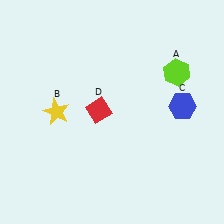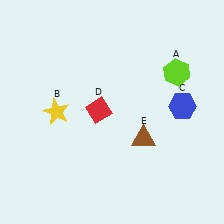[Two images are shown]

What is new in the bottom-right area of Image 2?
A brown triangle (E) was added in the bottom-right area of Image 2.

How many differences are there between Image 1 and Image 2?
There is 1 difference between the two images.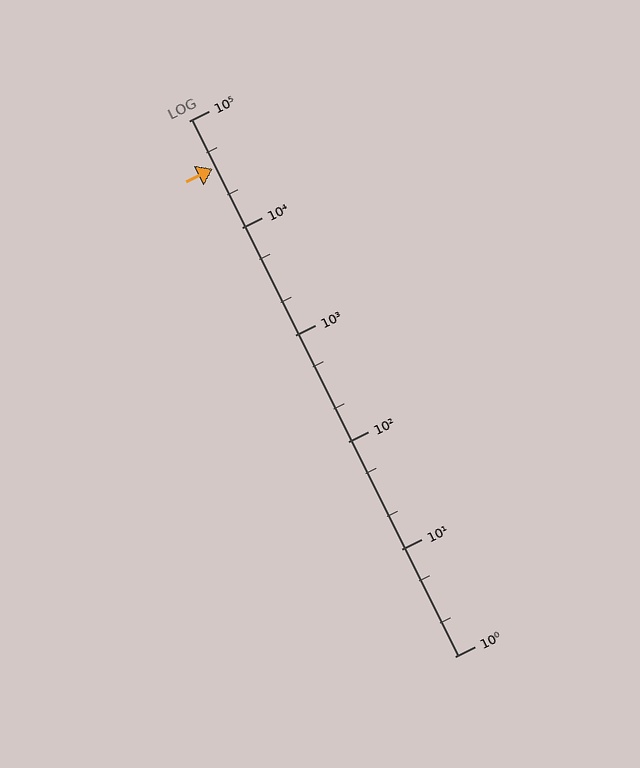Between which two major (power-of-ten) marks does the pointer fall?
The pointer is between 10000 and 100000.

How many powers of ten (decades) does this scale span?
The scale spans 5 decades, from 1 to 100000.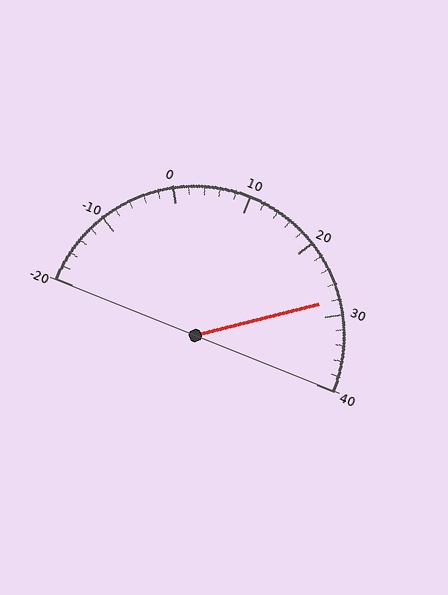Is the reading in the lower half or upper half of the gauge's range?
The reading is in the upper half of the range (-20 to 40).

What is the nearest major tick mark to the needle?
The nearest major tick mark is 30.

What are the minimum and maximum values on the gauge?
The gauge ranges from -20 to 40.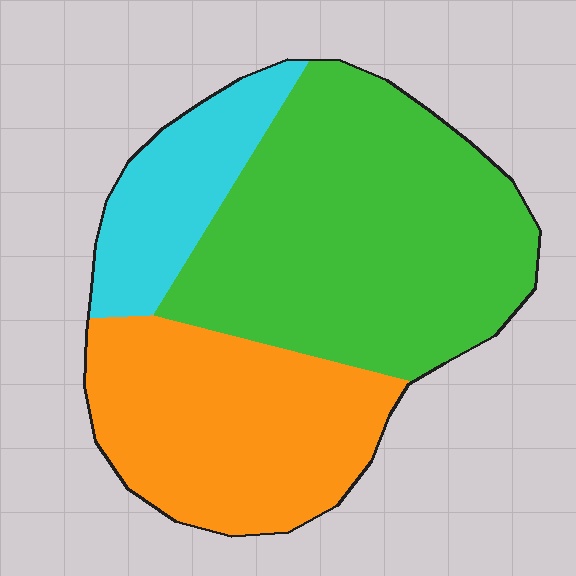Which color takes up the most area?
Green, at roughly 50%.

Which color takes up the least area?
Cyan, at roughly 15%.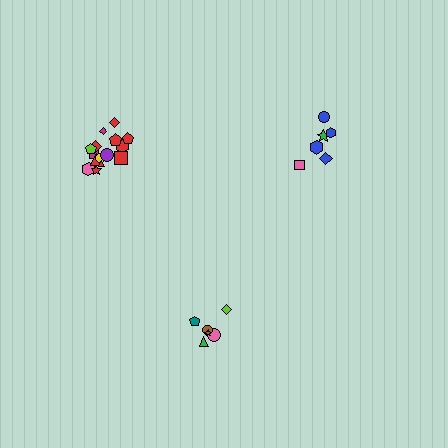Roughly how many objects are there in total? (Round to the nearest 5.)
Roughly 25 objects in total.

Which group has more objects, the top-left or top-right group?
The top-left group.